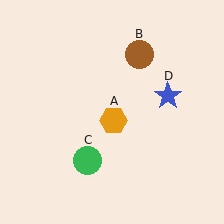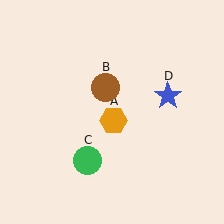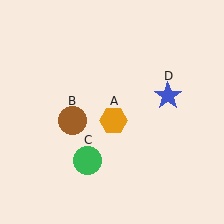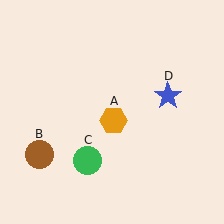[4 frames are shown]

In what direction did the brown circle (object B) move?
The brown circle (object B) moved down and to the left.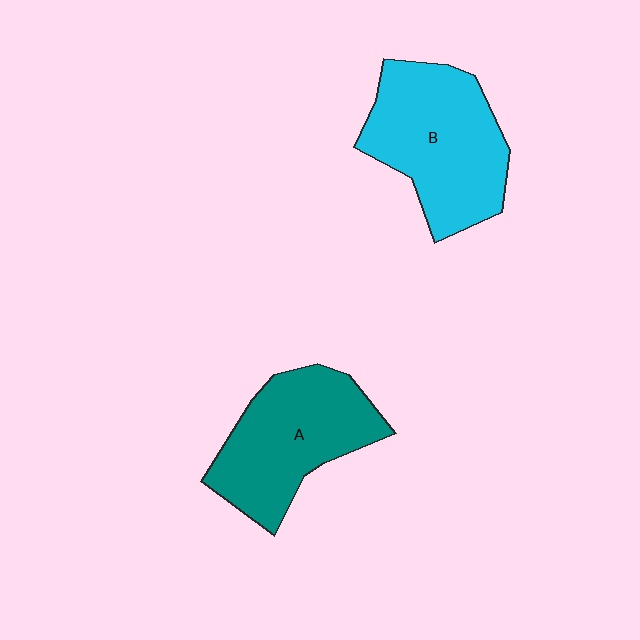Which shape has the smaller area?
Shape A (teal).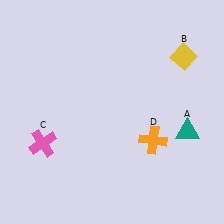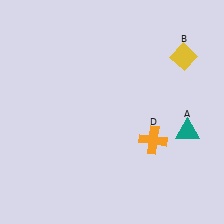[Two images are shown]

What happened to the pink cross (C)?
The pink cross (C) was removed in Image 2. It was in the bottom-left area of Image 1.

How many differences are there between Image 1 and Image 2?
There is 1 difference between the two images.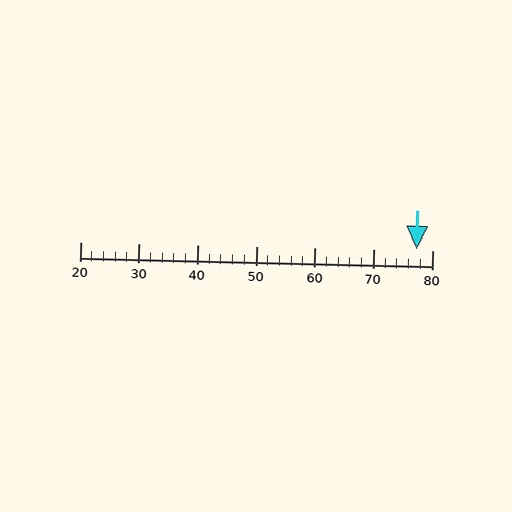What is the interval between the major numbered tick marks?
The major tick marks are spaced 10 units apart.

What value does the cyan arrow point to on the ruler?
The cyan arrow points to approximately 77.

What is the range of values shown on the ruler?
The ruler shows values from 20 to 80.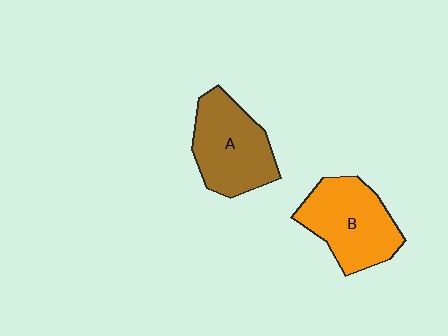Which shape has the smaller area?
Shape A (brown).